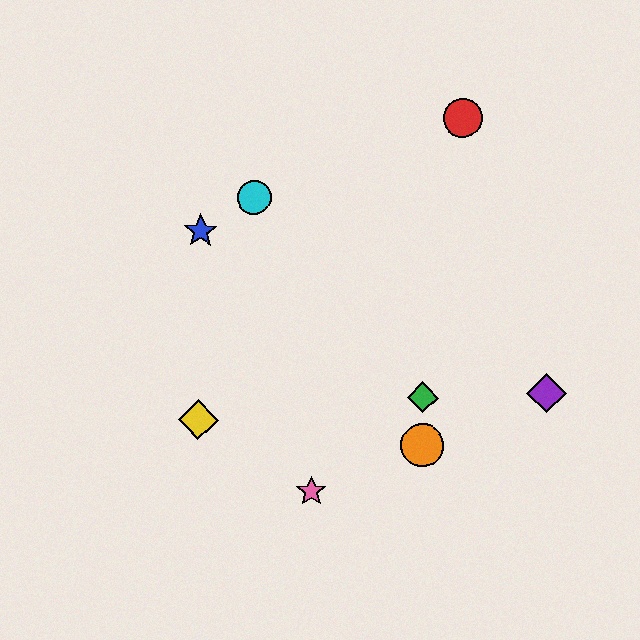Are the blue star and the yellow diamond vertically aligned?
Yes, both are at x≈201.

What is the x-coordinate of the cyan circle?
The cyan circle is at x≈254.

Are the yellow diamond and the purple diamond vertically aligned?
No, the yellow diamond is at x≈198 and the purple diamond is at x≈546.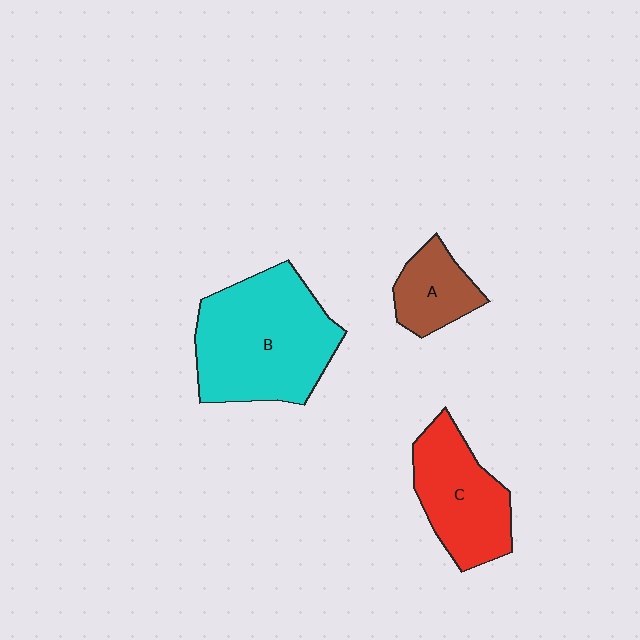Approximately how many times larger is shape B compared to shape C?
Approximately 1.6 times.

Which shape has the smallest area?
Shape A (brown).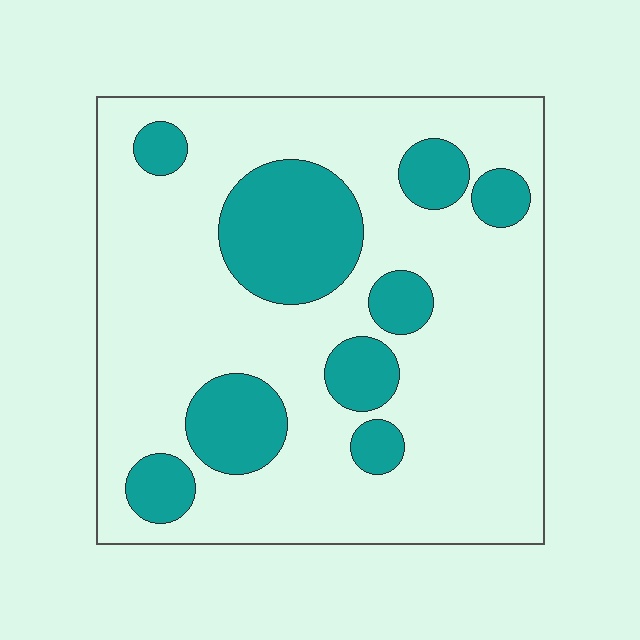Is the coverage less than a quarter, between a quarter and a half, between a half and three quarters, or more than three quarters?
Less than a quarter.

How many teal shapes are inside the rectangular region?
9.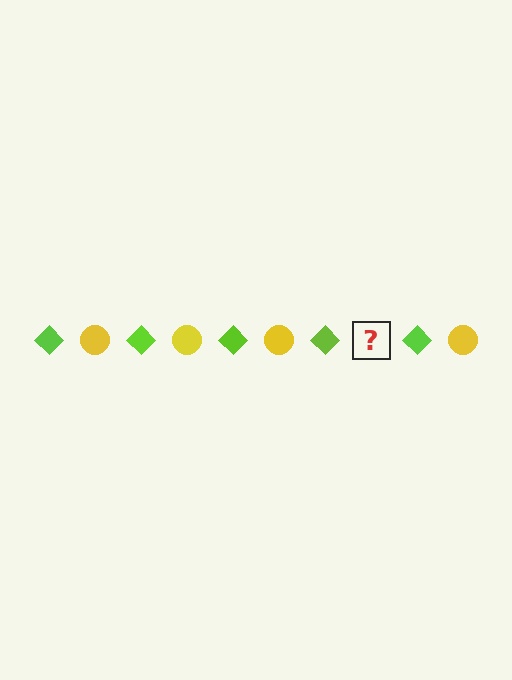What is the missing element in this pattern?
The missing element is a yellow circle.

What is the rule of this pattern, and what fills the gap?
The rule is that the pattern alternates between lime diamond and yellow circle. The gap should be filled with a yellow circle.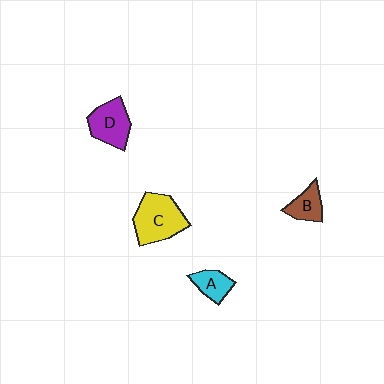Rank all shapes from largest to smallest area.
From largest to smallest: C (yellow), D (purple), B (brown), A (cyan).